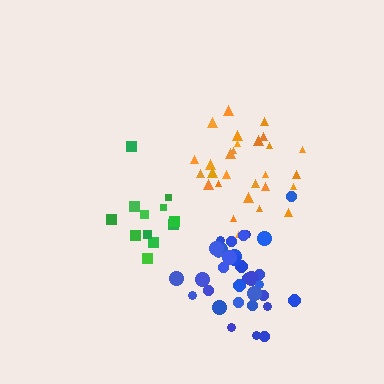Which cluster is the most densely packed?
Orange.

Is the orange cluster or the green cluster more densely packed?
Orange.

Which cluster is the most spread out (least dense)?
Green.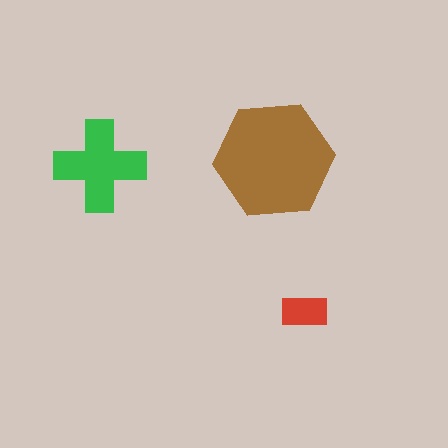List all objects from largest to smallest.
The brown hexagon, the green cross, the red rectangle.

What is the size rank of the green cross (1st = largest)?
2nd.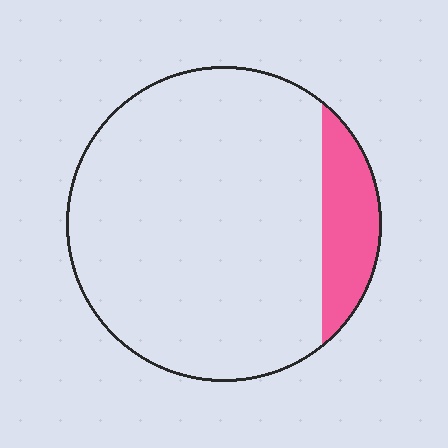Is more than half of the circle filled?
No.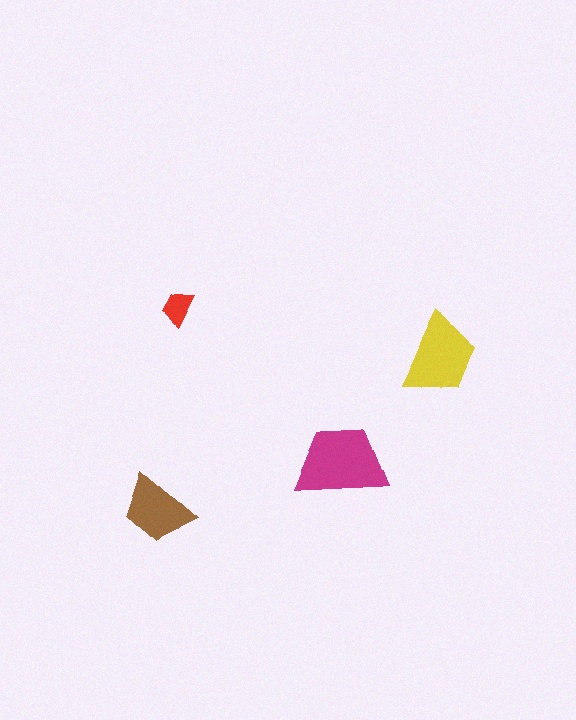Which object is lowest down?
The brown trapezoid is bottommost.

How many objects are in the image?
There are 4 objects in the image.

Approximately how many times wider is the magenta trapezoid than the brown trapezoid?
About 1.5 times wider.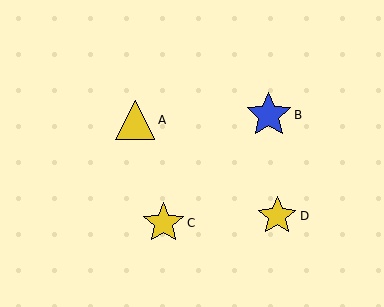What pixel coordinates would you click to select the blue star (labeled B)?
Click at (269, 115) to select the blue star B.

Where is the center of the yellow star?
The center of the yellow star is at (163, 223).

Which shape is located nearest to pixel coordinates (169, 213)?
The yellow star (labeled C) at (163, 223) is nearest to that location.